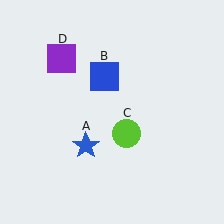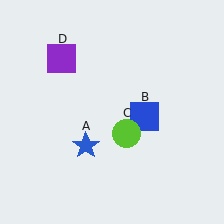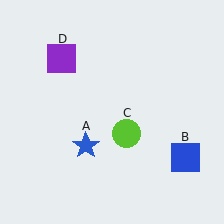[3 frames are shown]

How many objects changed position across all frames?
1 object changed position: blue square (object B).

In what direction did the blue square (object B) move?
The blue square (object B) moved down and to the right.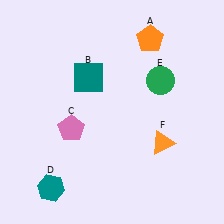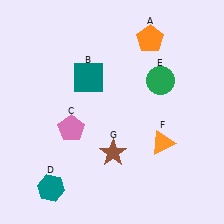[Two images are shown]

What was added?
A brown star (G) was added in Image 2.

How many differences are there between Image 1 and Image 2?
There is 1 difference between the two images.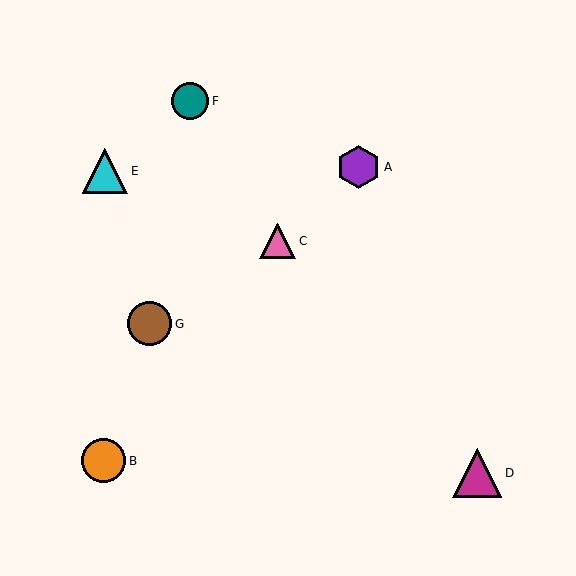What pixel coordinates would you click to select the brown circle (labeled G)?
Click at (150, 324) to select the brown circle G.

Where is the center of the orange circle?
The center of the orange circle is at (104, 461).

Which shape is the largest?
The magenta triangle (labeled D) is the largest.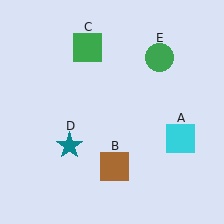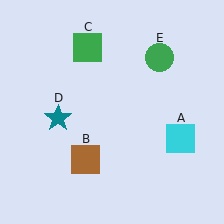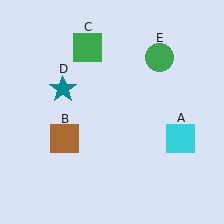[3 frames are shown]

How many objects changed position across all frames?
2 objects changed position: brown square (object B), teal star (object D).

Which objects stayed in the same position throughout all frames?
Cyan square (object A) and green square (object C) and green circle (object E) remained stationary.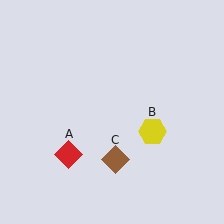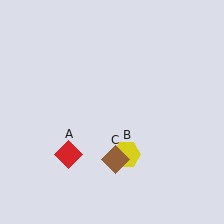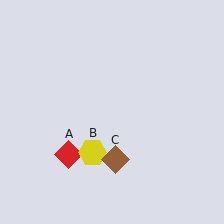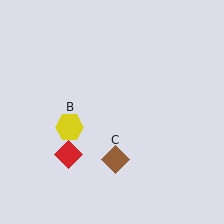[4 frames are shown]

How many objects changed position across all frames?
1 object changed position: yellow hexagon (object B).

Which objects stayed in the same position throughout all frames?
Red diamond (object A) and brown diamond (object C) remained stationary.